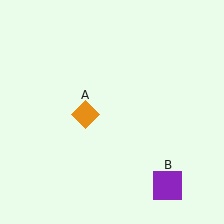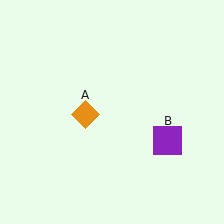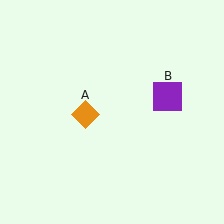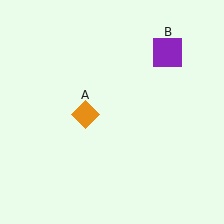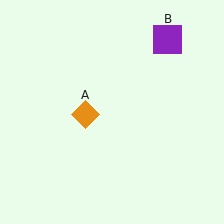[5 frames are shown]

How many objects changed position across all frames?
1 object changed position: purple square (object B).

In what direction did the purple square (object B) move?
The purple square (object B) moved up.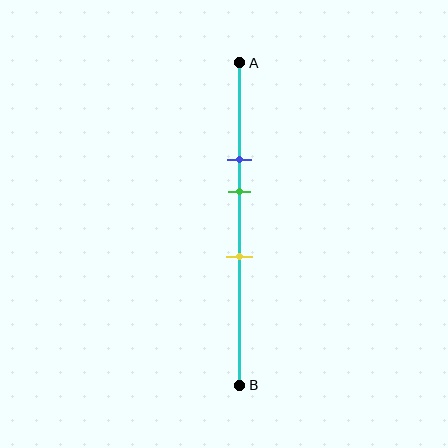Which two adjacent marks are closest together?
The blue and green marks are the closest adjacent pair.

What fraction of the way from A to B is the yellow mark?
The yellow mark is approximately 60% (0.6) of the way from A to B.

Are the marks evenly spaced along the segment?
Yes, the marks are approximately evenly spaced.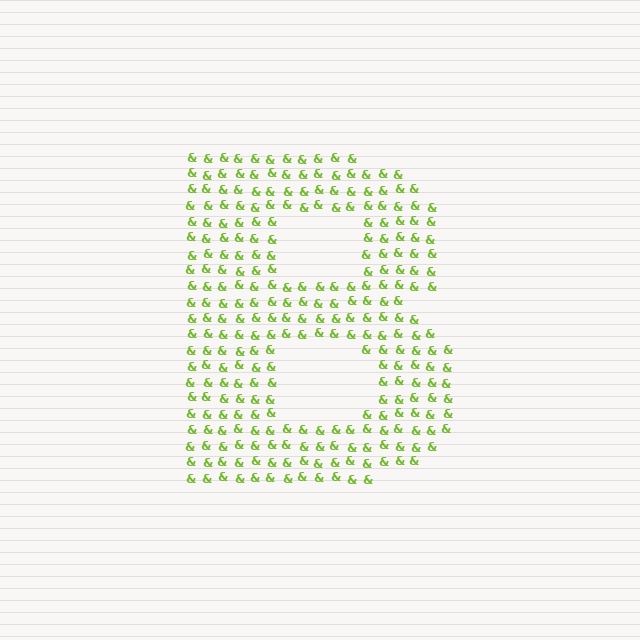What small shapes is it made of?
It is made of small ampersands.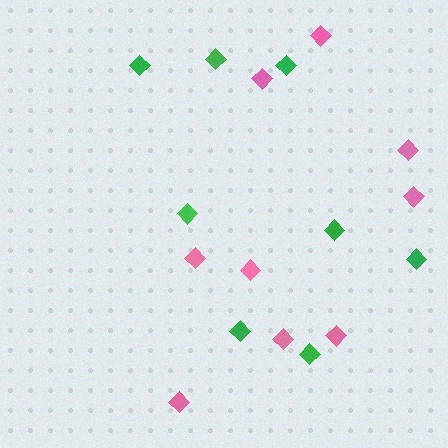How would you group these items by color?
There are 2 groups: one group of pink diamonds (9) and one group of green diamonds (8).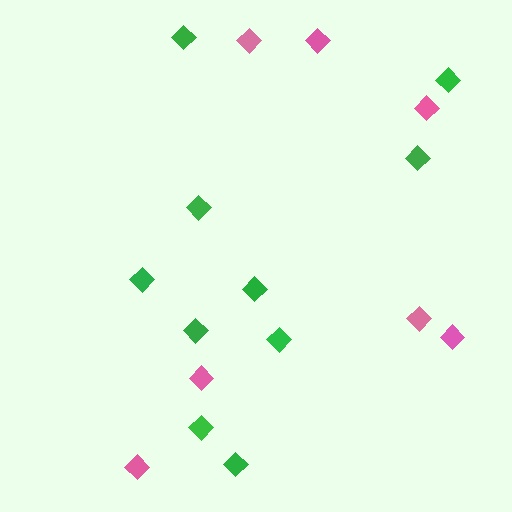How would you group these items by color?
There are 2 groups: one group of green diamonds (10) and one group of pink diamonds (7).